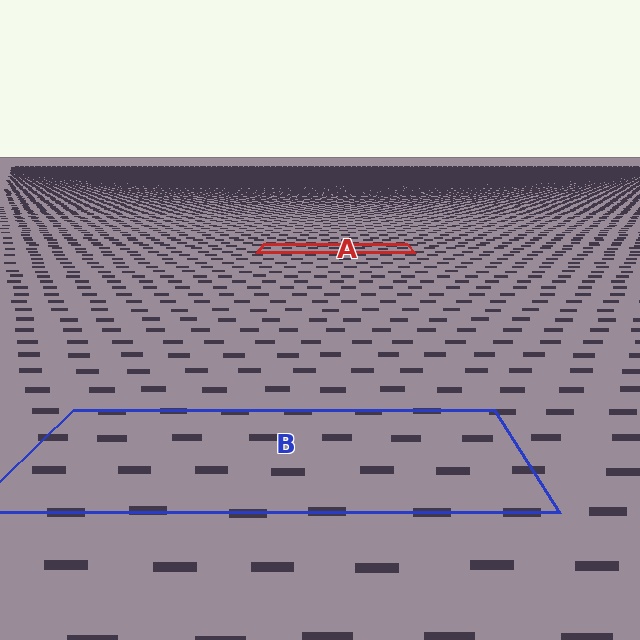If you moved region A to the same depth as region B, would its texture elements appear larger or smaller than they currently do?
They would appear larger. At a closer depth, the same texture elements are projected at a bigger on-screen size.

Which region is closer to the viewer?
Region B is closer. The texture elements there are larger and more spread out.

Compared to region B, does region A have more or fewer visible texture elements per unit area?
Region A has more texture elements per unit area — they are packed more densely because it is farther away.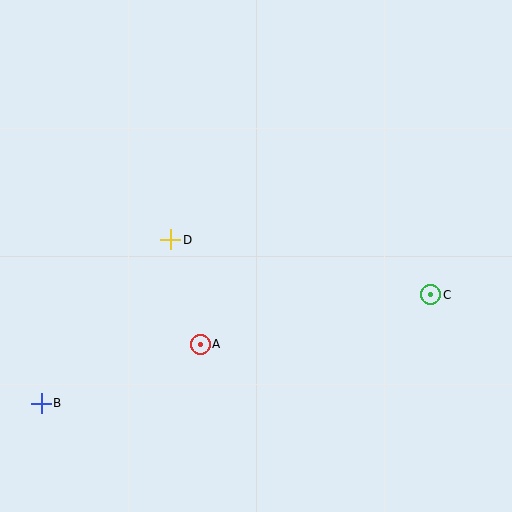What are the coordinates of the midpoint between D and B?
The midpoint between D and B is at (106, 322).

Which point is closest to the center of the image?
Point D at (171, 240) is closest to the center.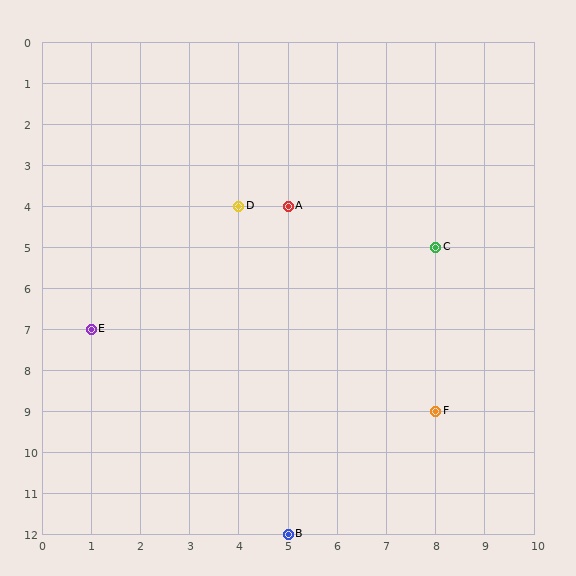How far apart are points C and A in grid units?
Points C and A are 3 columns and 1 row apart (about 3.2 grid units diagonally).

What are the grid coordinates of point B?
Point B is at grid coordinates (5, 12).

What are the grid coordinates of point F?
Point F is at grid coordinates (8, 9).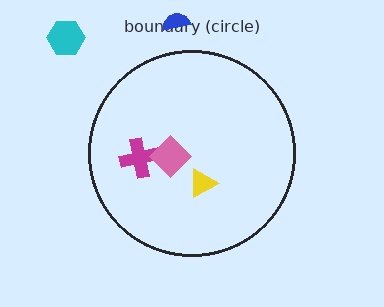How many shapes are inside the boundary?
3 inside, 2 outside.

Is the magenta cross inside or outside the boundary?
Inside.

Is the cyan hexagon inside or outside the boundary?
Outside.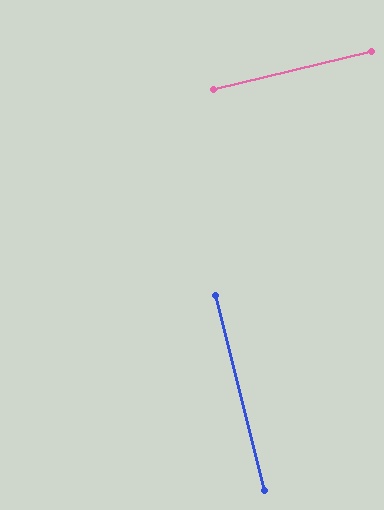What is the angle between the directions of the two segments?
Approximately 89 degrees.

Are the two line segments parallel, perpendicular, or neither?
Perpendicular — they meet at approximately 89°.